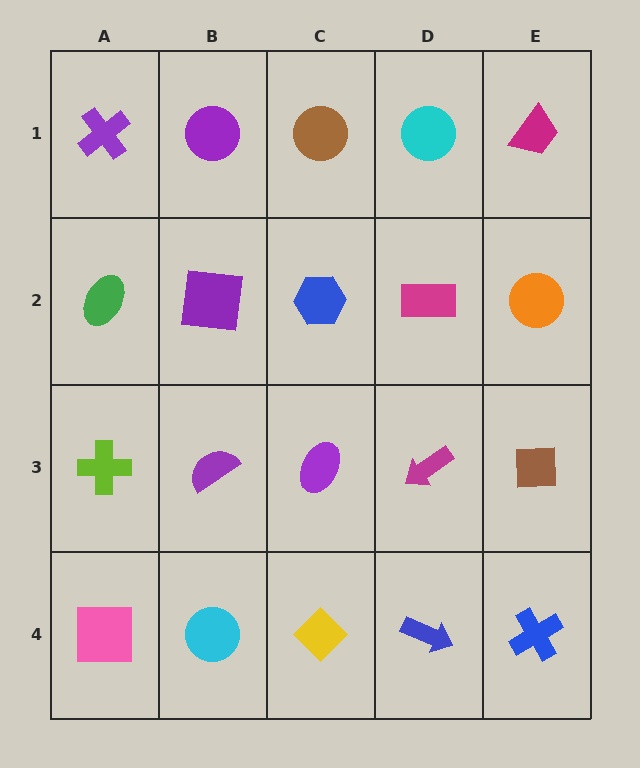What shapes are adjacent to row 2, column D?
A cyan circle (row 1, column D), a magenta arrow (row 3, column D), a blue hexagon (row 2, column C), an orange circle (row 2, column E).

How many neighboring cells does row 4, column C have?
3.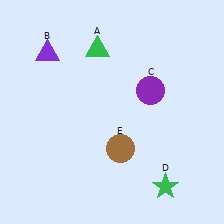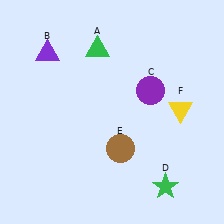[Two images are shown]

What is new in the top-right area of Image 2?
A yellow triangle (F) was added in the top-right area of Image 2.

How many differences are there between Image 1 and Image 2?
There is 1 difference between the two images.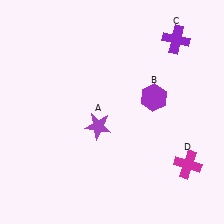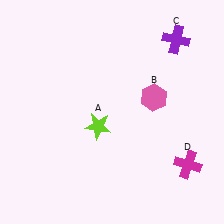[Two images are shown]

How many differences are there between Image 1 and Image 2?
There are 2 differences between the two images.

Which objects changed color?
A changed from purple to lime. B changed from purple to pink.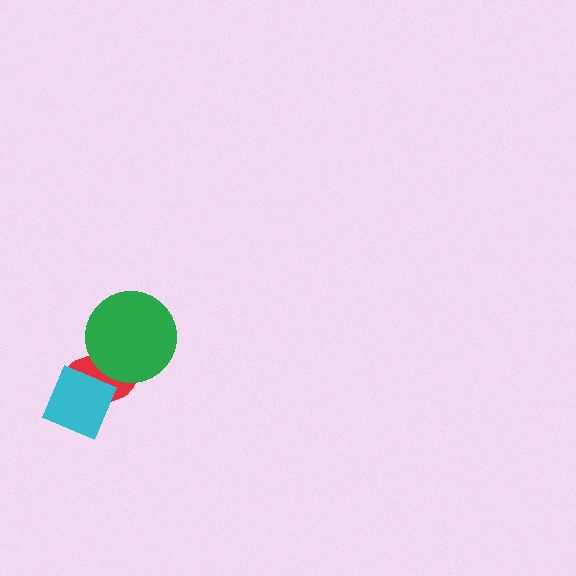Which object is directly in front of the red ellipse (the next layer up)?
The green circle is directly in front of the red ellipse.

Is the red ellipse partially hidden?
Yes, it is partially covered by another shape.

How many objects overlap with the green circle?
1 object overlaps with the green circle.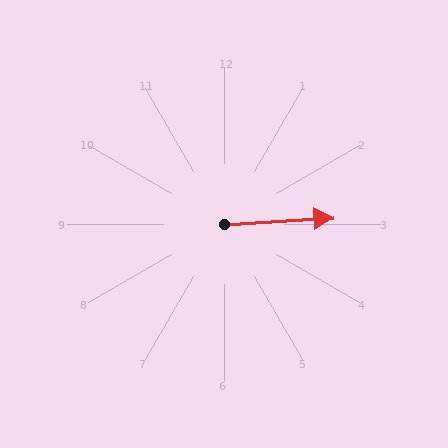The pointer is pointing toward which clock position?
Roughly 3 o'clock.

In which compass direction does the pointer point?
East.